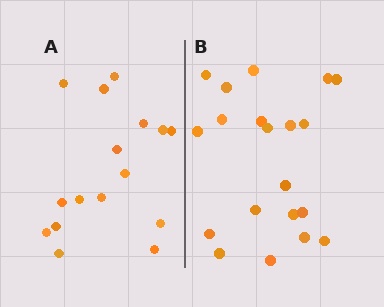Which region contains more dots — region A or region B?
Region B (the right region) has more dots.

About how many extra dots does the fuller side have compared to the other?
Region B has about 4 more dots than region A.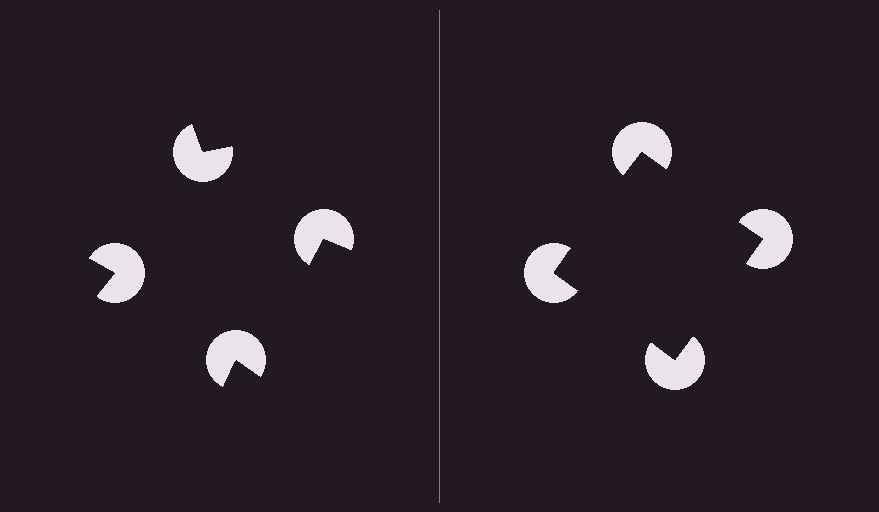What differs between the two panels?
The pac-man discs are positioned identically on both sides; only the wedge orientations differ. On the right they align to a square; on the left they are misaligned.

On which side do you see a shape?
An illusory square appears on the right side. On the left side the wedge cuts are rotated, so no coherent shape forms.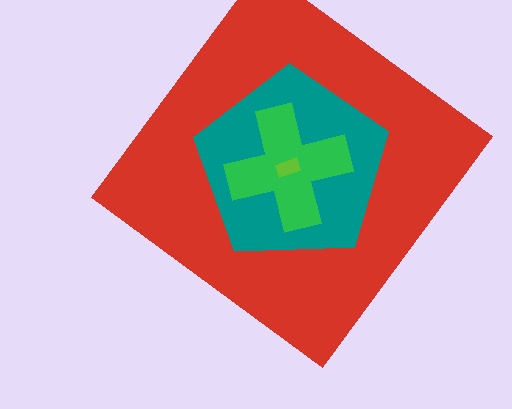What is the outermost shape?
The red diamond.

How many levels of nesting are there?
4.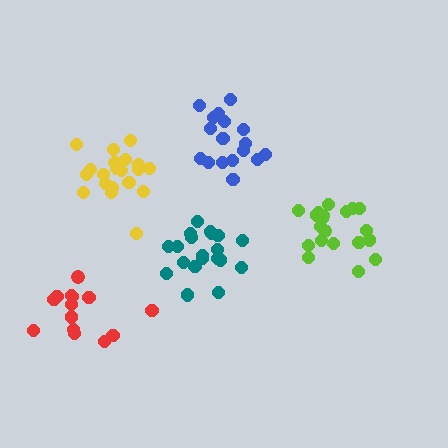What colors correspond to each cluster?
The clusters are colored: red, teal, blue, lime, yellow.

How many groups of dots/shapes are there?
There are 5 groups.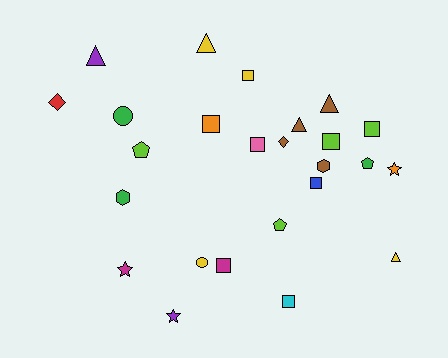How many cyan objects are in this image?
There is 1 cyan object.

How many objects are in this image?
There are 25 objects.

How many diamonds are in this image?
There are 2 diamonds.